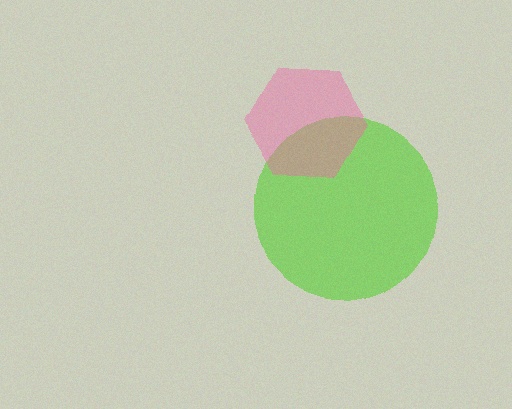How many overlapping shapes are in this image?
There are 2 overlapping shapes in the image.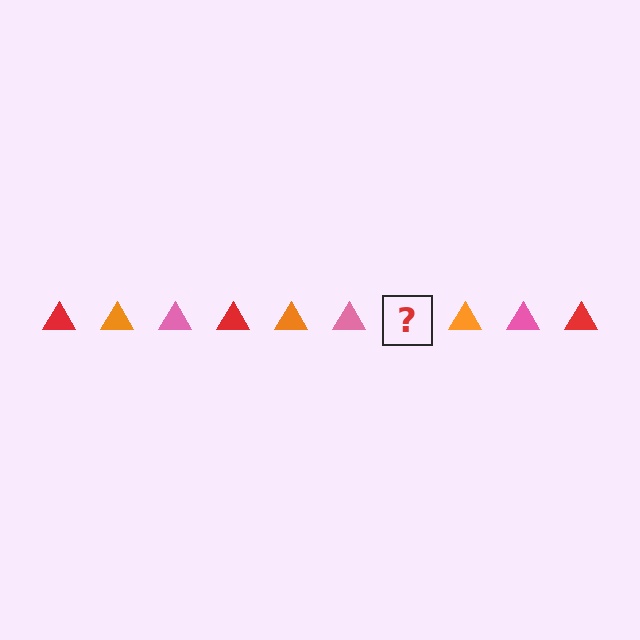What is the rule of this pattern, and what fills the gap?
The rule is that the pattern cycles through red, orange, pink triangles. The gap should be filled with a red triangle.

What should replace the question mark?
The question mark should be replaced with a red triangle.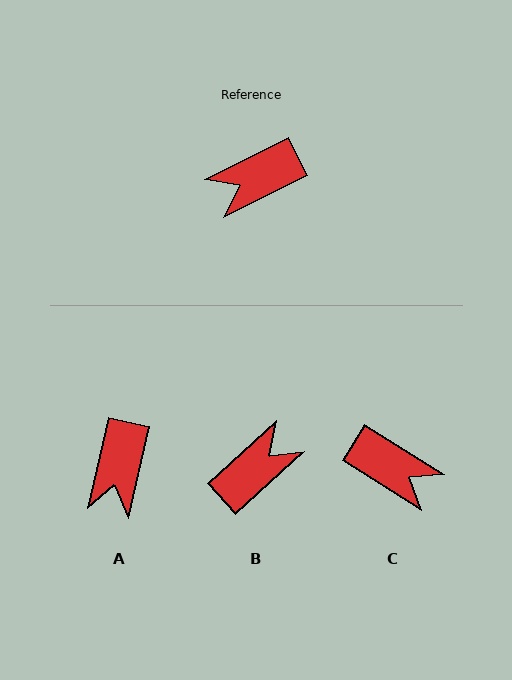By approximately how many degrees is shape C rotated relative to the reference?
Approximately 122 degrees counter-clockwise.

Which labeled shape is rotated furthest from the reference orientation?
B, about 164 degrees away.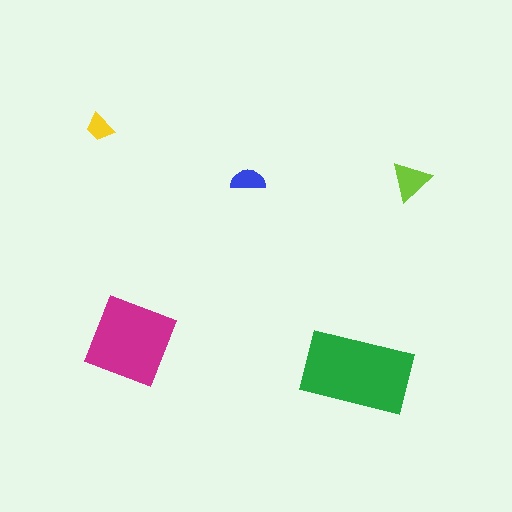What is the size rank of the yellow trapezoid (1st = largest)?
5th.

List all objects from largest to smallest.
The green rectangle, the magenta diamond, the lime triangle, the blue semicircle, the yellow trapezoid.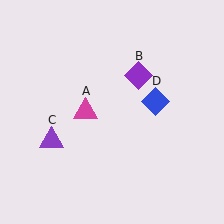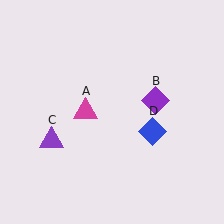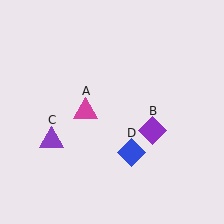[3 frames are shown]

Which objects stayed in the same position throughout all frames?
Magenta triangle (object A) and purple triangle (object C) remained stationary.